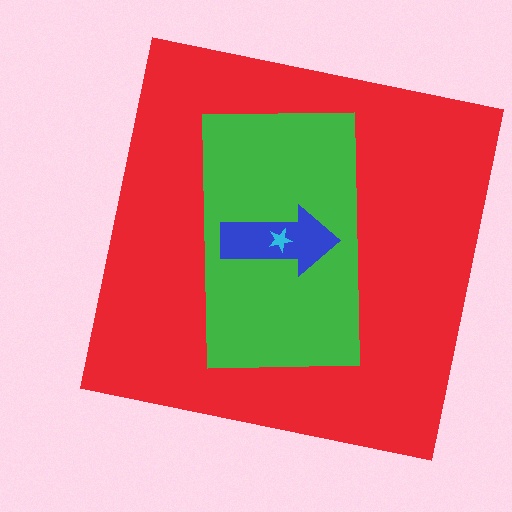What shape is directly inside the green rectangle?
The blue arrow.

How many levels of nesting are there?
4.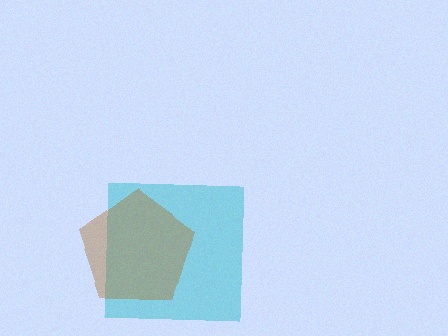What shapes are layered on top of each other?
The layered shapes are: a cyan square, a brown pentagon.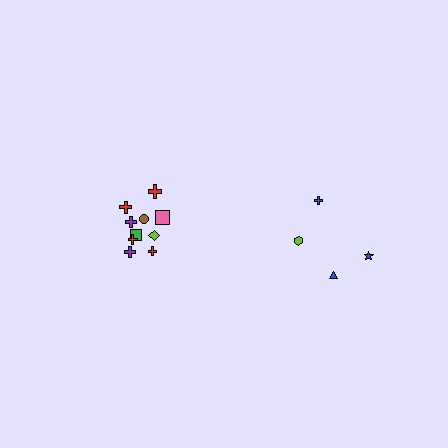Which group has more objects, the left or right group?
The left group.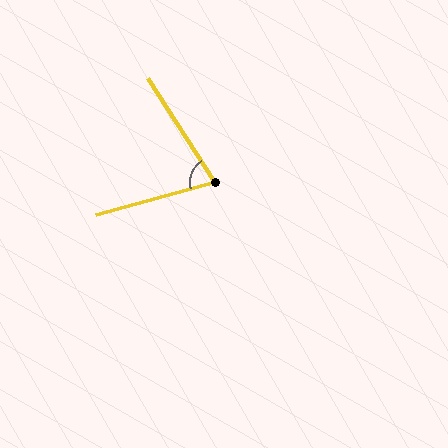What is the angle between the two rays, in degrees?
Approximately 72 degrees.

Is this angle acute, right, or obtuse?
It is acute.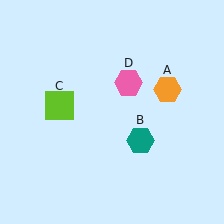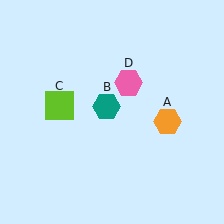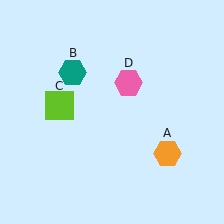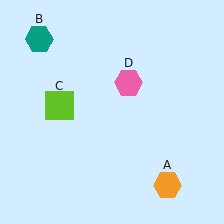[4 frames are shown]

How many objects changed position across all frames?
2 objects changed position: orange hexagon (object A), teal hexagon (object B).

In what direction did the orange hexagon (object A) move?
The orange hexagon (object A) moved down.